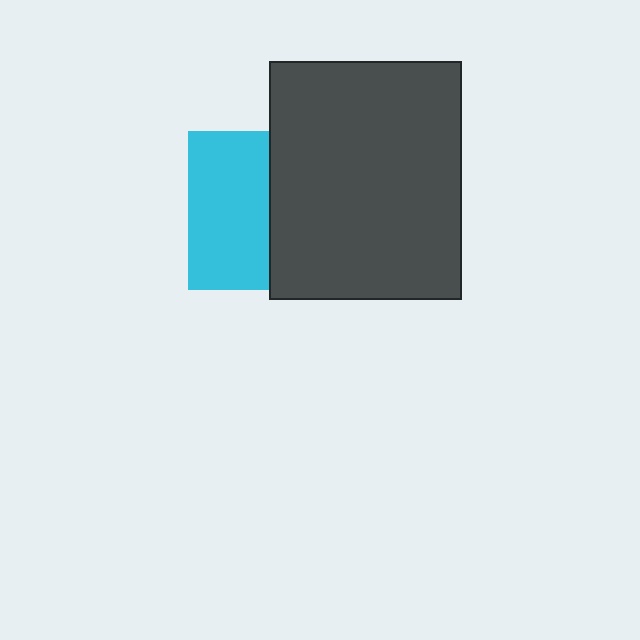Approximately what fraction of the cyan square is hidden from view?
Roughly 49% of the cyan square is hidden behind the dark gray rectangle.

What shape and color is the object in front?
The object in front is a dark gray rectangle.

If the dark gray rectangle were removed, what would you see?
You would see the complete cyan square.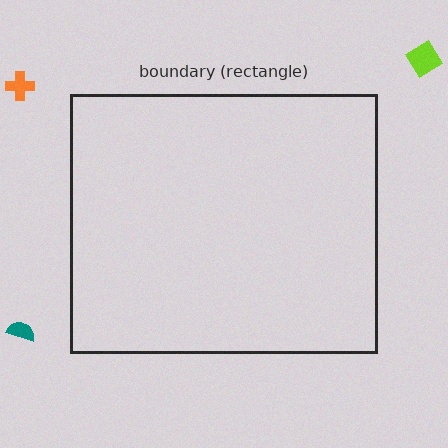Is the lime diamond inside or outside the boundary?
Outside.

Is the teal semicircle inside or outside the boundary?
Outside.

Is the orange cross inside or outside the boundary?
Outside.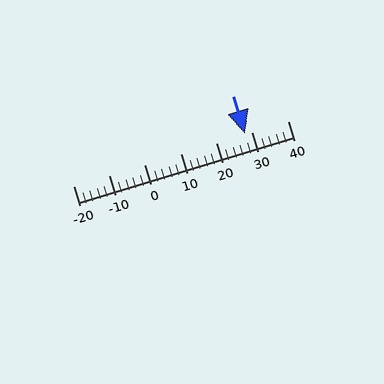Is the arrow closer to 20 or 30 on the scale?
The arrow is closer to 30.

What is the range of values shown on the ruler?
The ruler shows values from -20 to 40.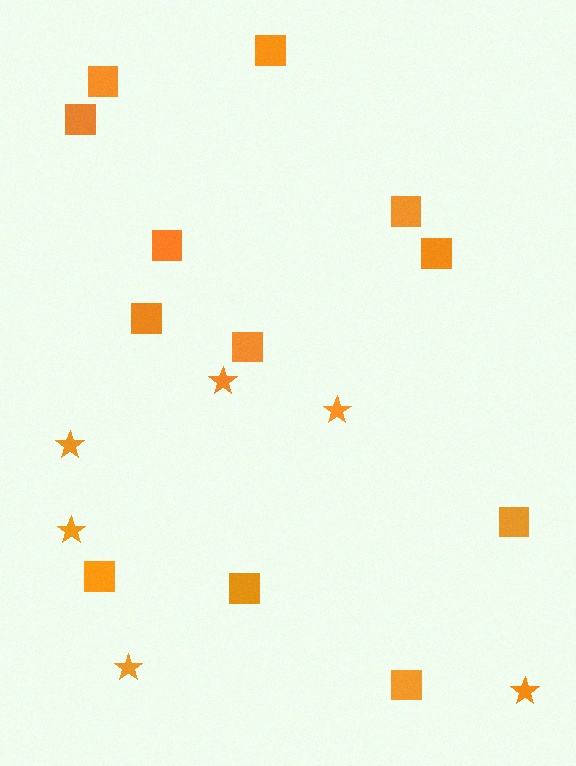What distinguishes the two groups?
There are 2 groups: one group of squares (12) and one group of stars (6).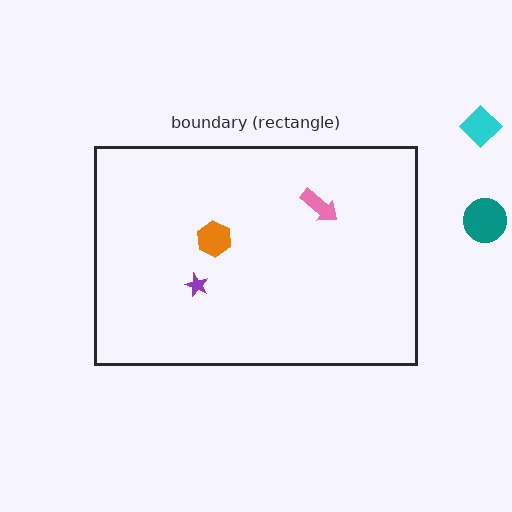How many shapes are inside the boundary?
3 inside, 2 outside.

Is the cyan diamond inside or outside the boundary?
Outside.